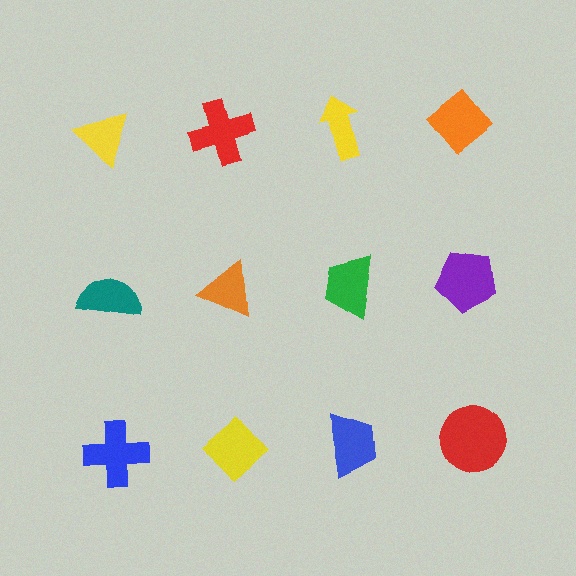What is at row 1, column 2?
A red cross.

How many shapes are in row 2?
4 shapes.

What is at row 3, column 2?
A yellow diamond.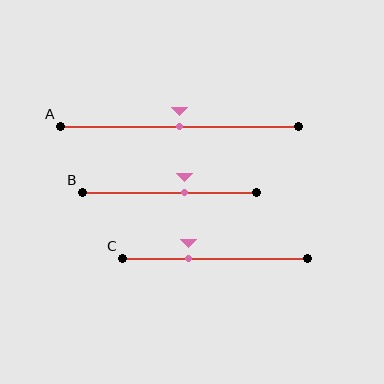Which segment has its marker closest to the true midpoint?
Segment A has its marker closest to the true midpoint.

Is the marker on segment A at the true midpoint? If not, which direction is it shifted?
Yes, the marker on segment A is at the true midpoint.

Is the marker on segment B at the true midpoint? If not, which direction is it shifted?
No, the marker on segment B is shifted to the right by about 8% of the segment length.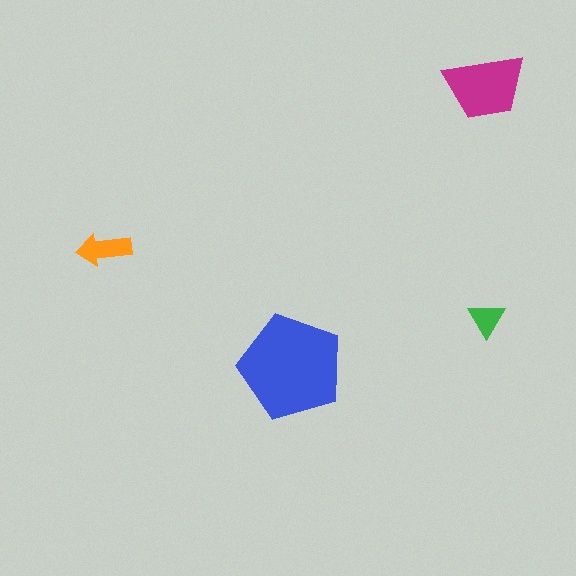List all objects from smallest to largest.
The green triangle, the orange arrow, the magenta trapezoid, the blue pentagon.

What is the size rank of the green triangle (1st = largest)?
4th.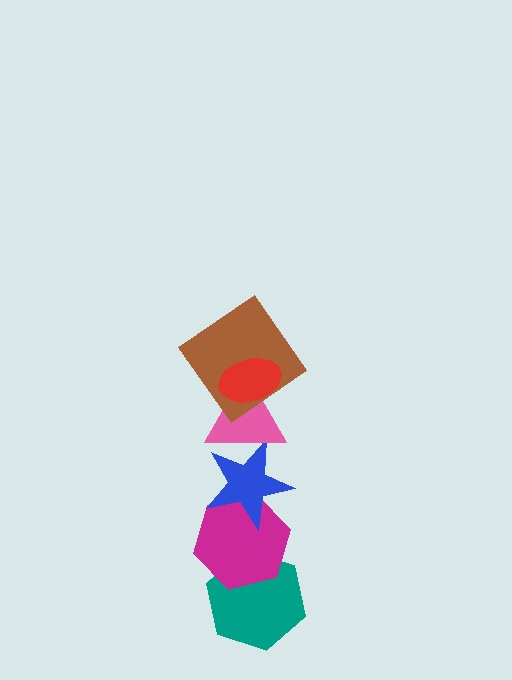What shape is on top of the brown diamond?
The red ellipse is on top of the brown diamond.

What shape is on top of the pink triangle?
The brown diamond is on top of the pink triangle.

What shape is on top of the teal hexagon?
The magenta hexagon is on top of the teal hexagon.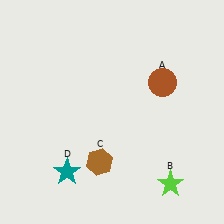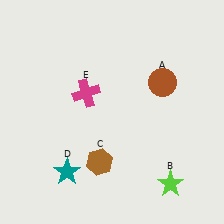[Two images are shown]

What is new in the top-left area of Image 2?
A magenta cross (E) was added in the top-left area of Image 2.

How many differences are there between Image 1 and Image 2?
There is 1 difference between the two images.